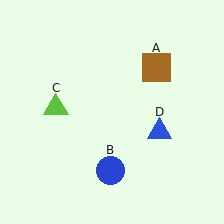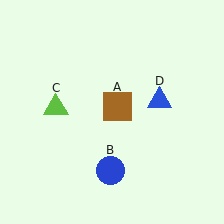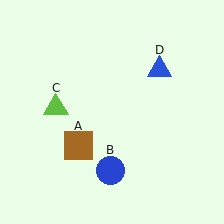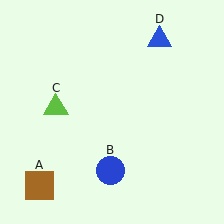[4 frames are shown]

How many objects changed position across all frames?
2 objects changed position: brown square (object A), blue triangle (object D).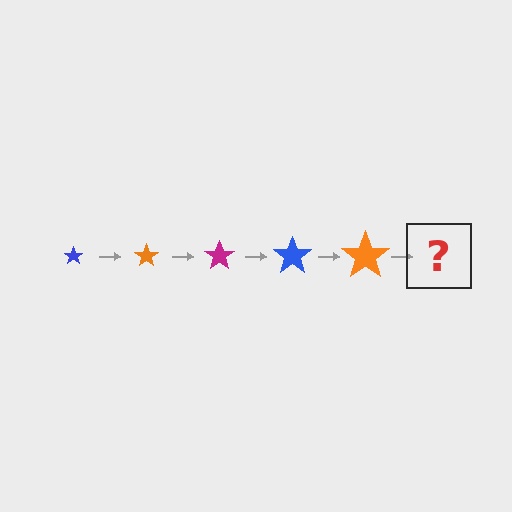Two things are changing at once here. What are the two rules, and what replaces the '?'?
The two rules are that the star grows larger each step and the color cycles through blue, orange, and magenta. The '?' should be a magenta star, larger than the previous one.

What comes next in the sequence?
The next element should be a magenta star, larger than the previous one.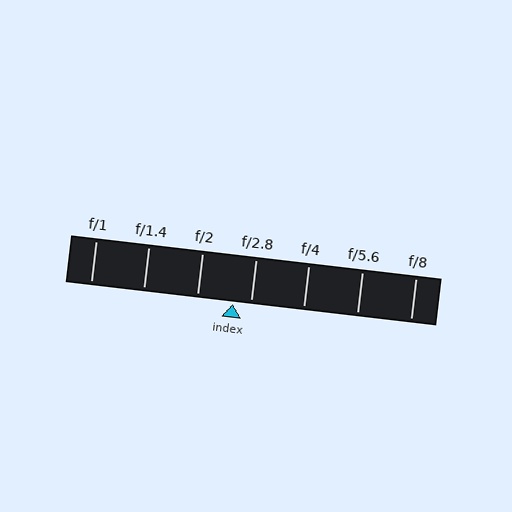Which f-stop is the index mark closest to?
The index mark is closest to f/2.8.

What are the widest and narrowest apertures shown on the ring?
The widest aperture shown is f/1 and the narrowest is f/8.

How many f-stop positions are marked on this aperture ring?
There are 7 f-stop positions marked.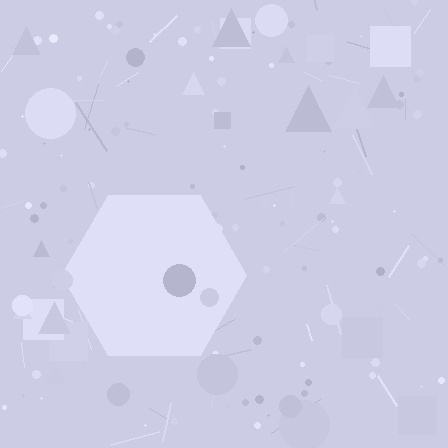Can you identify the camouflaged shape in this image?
The camouflaged shape is a hexagon.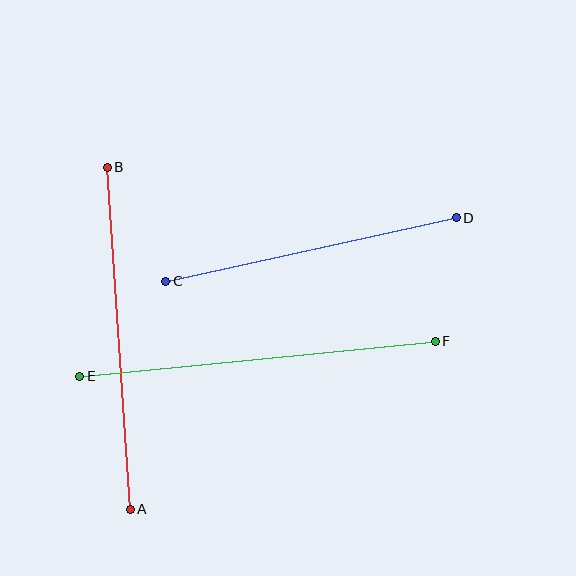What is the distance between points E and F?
The distance is approximately 357 pixels.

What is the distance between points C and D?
The distance is approximately 297 pixels.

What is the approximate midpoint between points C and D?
The midpoint is at approximately (311, 249) pixels.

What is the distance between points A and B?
The distance is approximately 343 pixels.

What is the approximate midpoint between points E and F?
The midpoint is at approximately (258, 359) pixels.